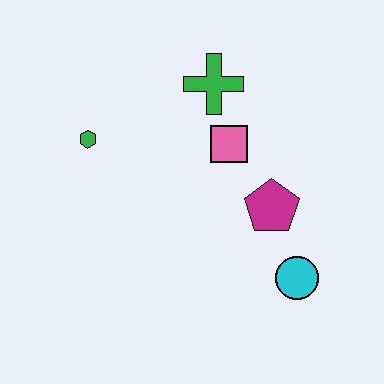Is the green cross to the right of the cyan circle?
No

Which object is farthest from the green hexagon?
The cyan circle is farthest from the green hexagon.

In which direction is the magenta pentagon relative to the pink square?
The magenta pentagon is below the pink square.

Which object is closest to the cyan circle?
The magenta pentagon is closest to the cyan circle.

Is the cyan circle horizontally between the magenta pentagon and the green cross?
No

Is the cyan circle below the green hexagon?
Yes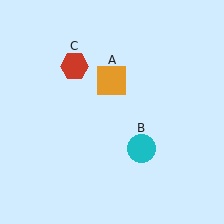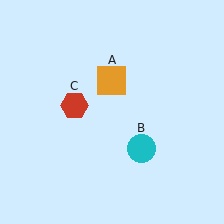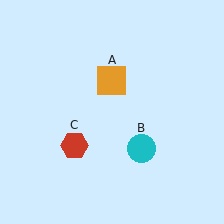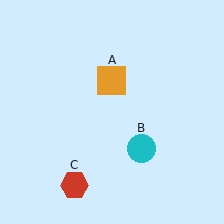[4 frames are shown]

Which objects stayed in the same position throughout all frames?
Orange square (object A) and cyan circle (object B) remained stationary.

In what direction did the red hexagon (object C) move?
The red hexagon (object C) moved down.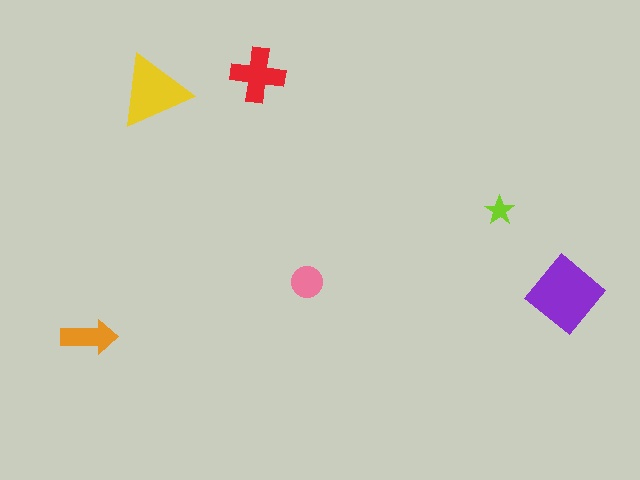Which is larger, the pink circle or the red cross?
The red cross.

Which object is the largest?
The purple diamond.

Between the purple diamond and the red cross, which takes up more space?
The purple diamond.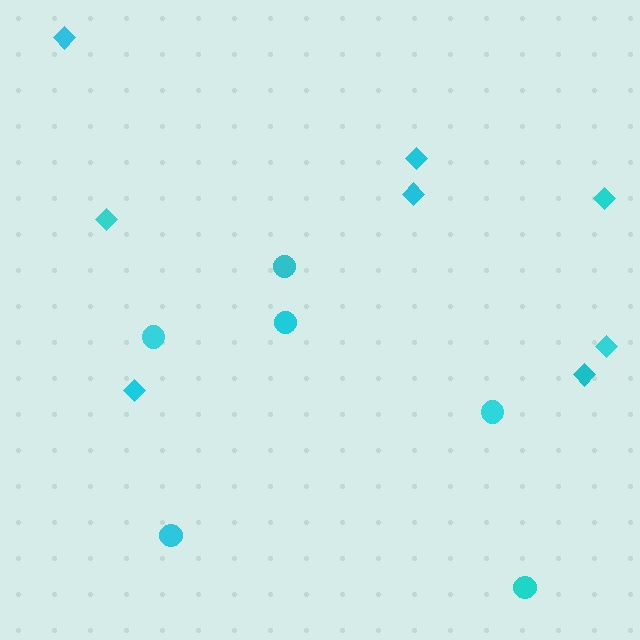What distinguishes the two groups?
There are 2 groups: one group of diamonds (8) and one group of circles (6).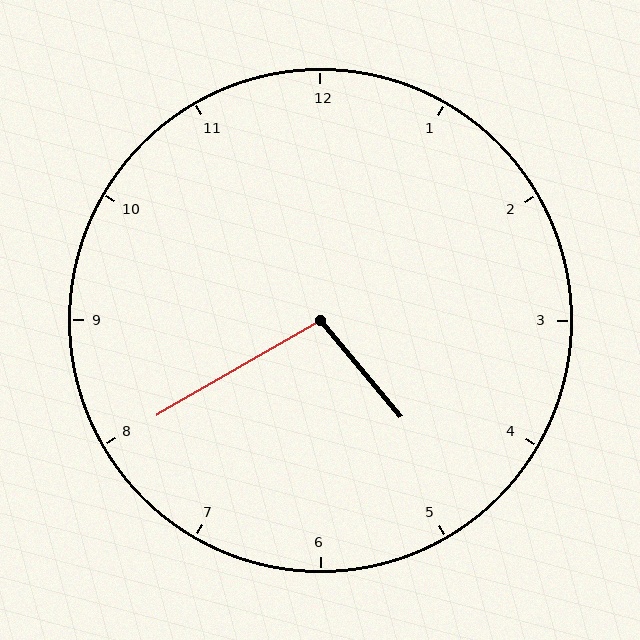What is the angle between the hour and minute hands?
Approximately 100 degrees.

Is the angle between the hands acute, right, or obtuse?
It is obtuse.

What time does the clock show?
4:40.